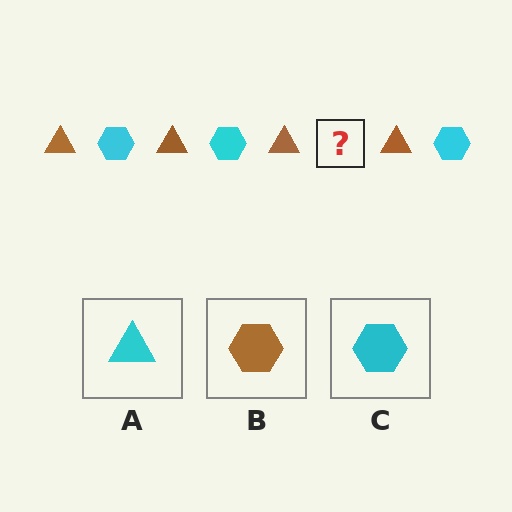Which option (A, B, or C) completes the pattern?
C.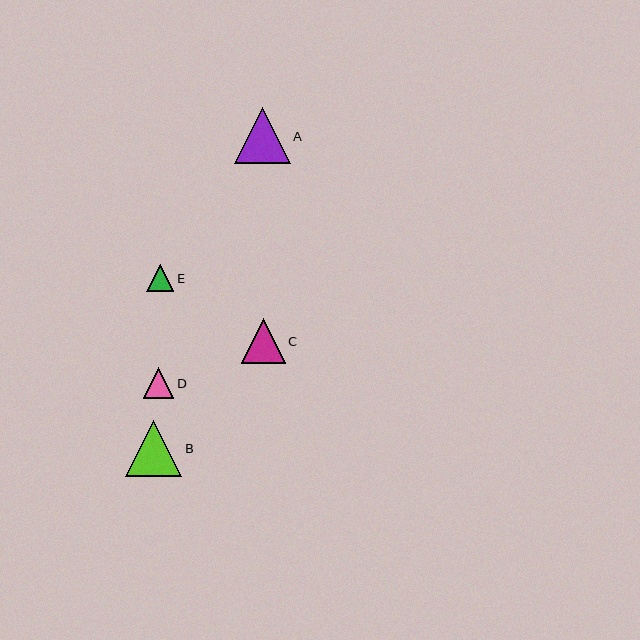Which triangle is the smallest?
Triangle E is the smallest with a size of approximately 27 pixels.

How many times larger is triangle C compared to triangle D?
Triangle C is approximately 1.5 times the size of triangle D.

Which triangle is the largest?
Triangle B is the largest with a size of approximately 56 pixels.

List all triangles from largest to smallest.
From largest to smallest: B, A, C, D, E.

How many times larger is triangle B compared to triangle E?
Triangle B is approximately 2.1 times the size of triangle E.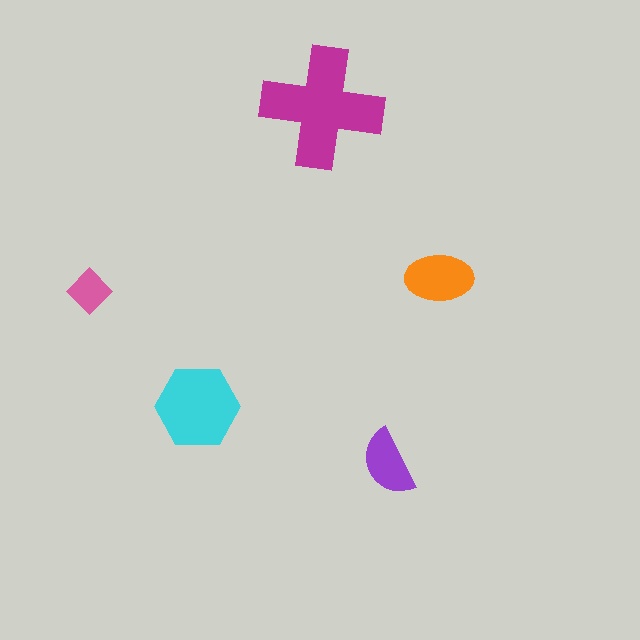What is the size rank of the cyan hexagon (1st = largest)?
2nd.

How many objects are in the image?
There are 5 objects in the image.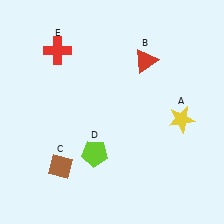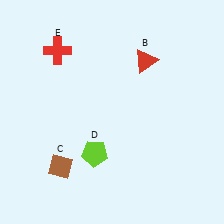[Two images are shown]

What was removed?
The yellow star (A) was removed in Image 2.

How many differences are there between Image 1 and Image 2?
There is 1 difference between the two images.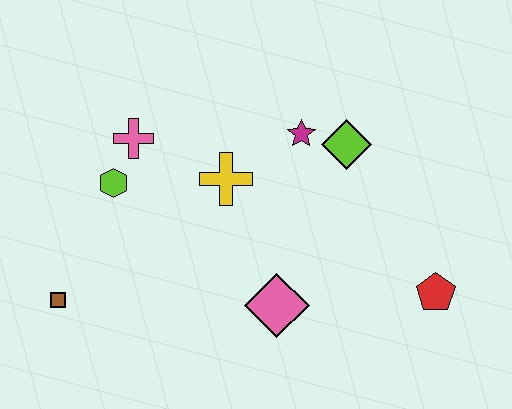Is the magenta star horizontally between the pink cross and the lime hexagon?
No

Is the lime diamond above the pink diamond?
Yes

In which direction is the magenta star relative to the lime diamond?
The magenta star is to the left of the lime diamond.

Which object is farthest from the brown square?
The red pentagon is farthest from the brown square.